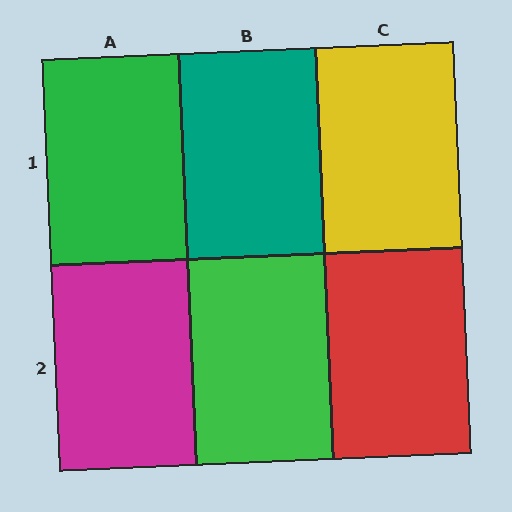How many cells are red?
1 cell is red.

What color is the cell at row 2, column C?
Red.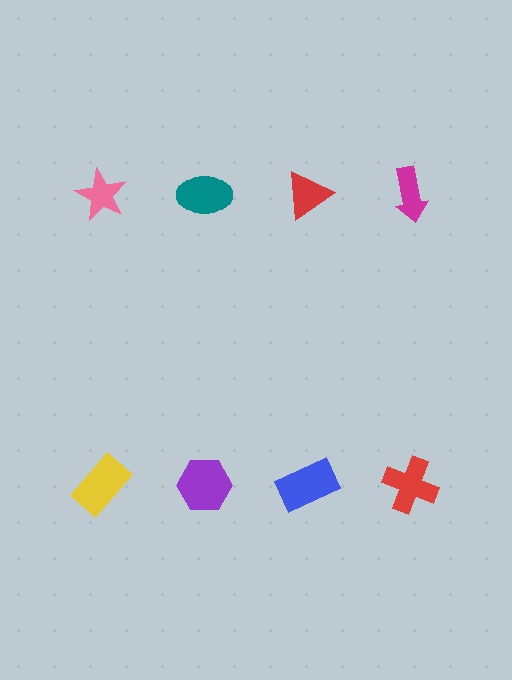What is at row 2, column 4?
A red cross.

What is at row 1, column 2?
A teal ellipse.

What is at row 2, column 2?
A purple hexagon.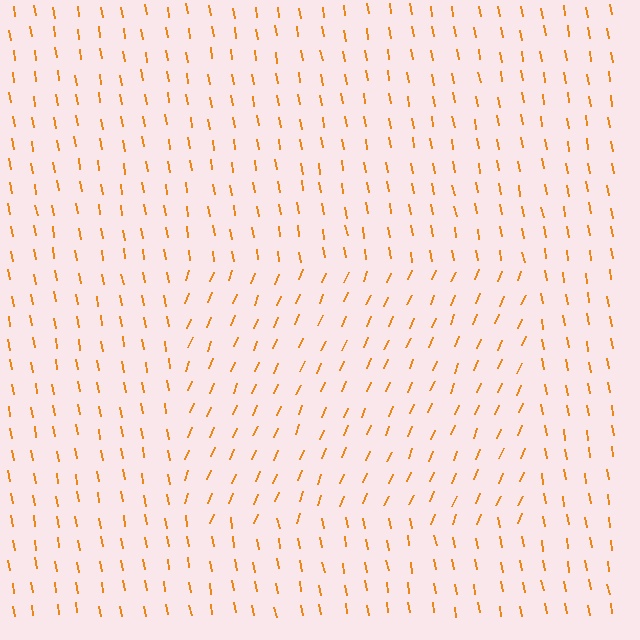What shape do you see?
I see a rectangle.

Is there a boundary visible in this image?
Yes, there is a texture boundary formed by a change in line orientation.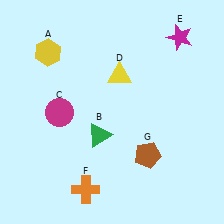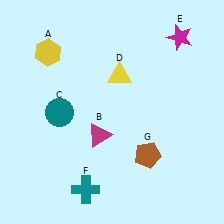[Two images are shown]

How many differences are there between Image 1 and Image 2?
There are 3 differences between the two images.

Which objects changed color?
B changed from green to magenta. C changed from magenta to teal. F changed from orange to teal.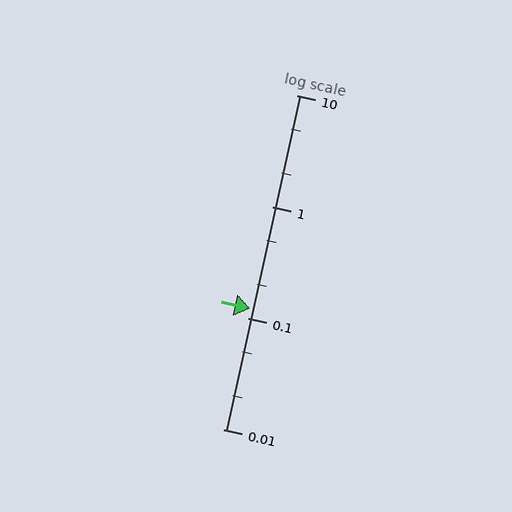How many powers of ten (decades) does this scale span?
The scale spans 3 decades, from 0.01 to 10.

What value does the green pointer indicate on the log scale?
The pointer indicates approximately 0.12.